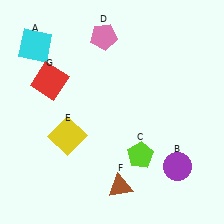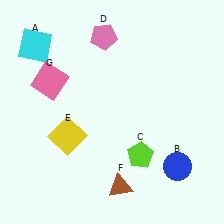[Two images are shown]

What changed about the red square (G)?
In Image 1, G is red. In Image 2, it changed to pink.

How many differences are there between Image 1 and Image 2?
There are 2 differences between the two images.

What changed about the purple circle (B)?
In Image 1, B is purple. In Image 2, it changed to blue.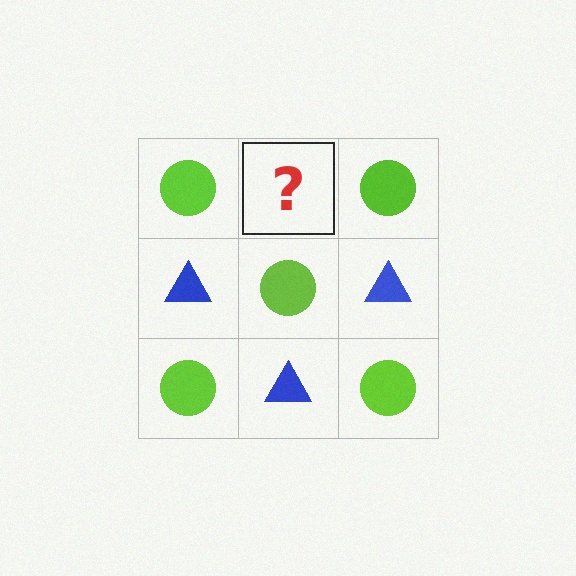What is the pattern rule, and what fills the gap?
The rule is that it alternates lime circle and blue triangle in a checkerboard pattern. The gap should be filled with a blue triangle.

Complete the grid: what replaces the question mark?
The question mark should be replaced with a blue triangle.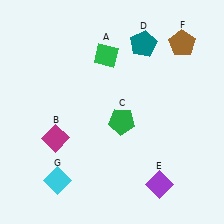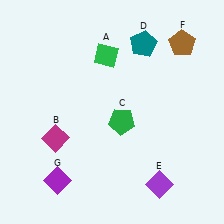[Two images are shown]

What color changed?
The diamond (G) changed from cyan in Image 1 to purple in Image 2.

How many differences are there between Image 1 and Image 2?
There is 1 difference between the two images.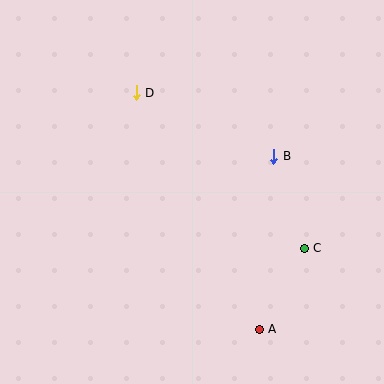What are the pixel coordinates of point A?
Point A is at (259, 329).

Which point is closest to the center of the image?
Point B at (274, 156) is closest to the center.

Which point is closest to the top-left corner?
Point D is closest to the top-left corner.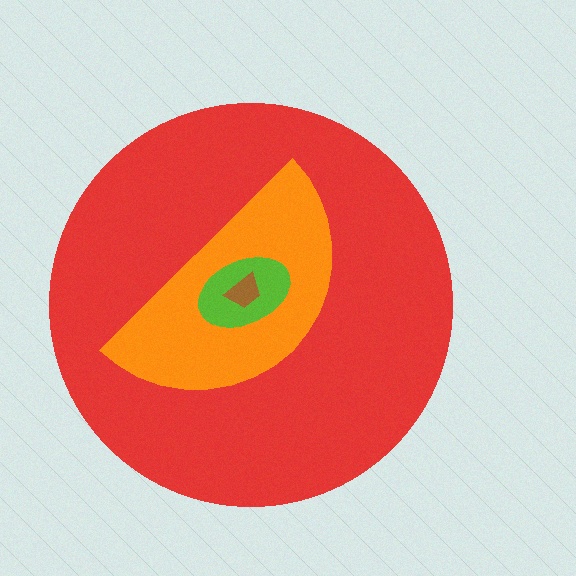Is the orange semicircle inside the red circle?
Yes.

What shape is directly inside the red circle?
The orange semicircle.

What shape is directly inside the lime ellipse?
The brown trapezoid.